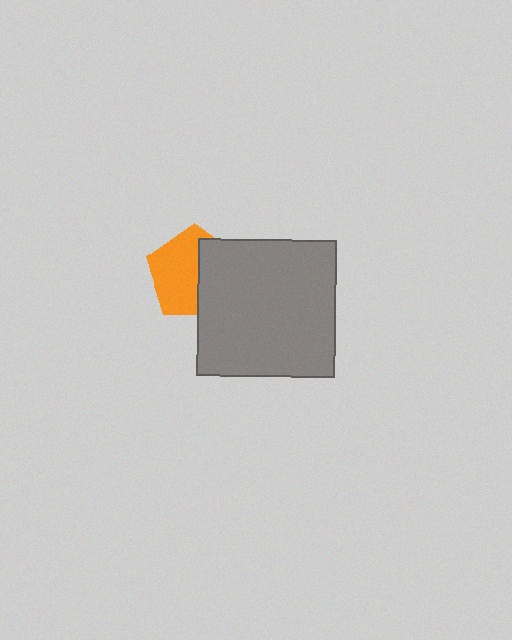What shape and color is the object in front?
The object in front is a gray square.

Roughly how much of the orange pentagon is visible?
About half of it is visible (roughly 58%).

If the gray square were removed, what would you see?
You would see the complete orange pentagon.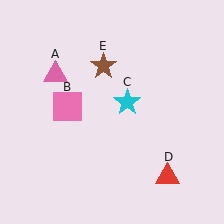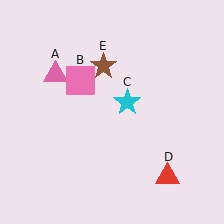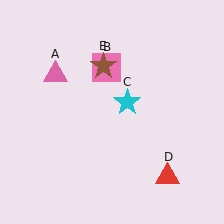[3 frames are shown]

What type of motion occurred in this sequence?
The pink square (object B) rotated clockwise around the center of the scene.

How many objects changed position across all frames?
1 object changed position: pink square (object B).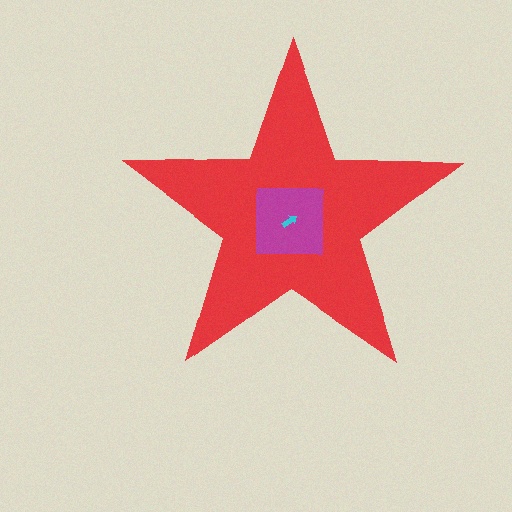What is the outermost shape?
The red star.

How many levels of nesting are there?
3.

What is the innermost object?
The cyan arrow.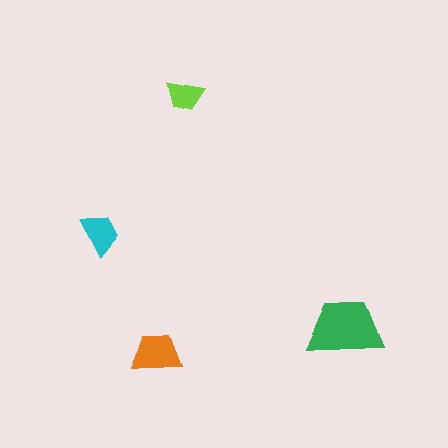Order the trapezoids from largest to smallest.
the green one, the orange one, the cyan one, the lime one.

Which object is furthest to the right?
The green trapezoid is rightmost.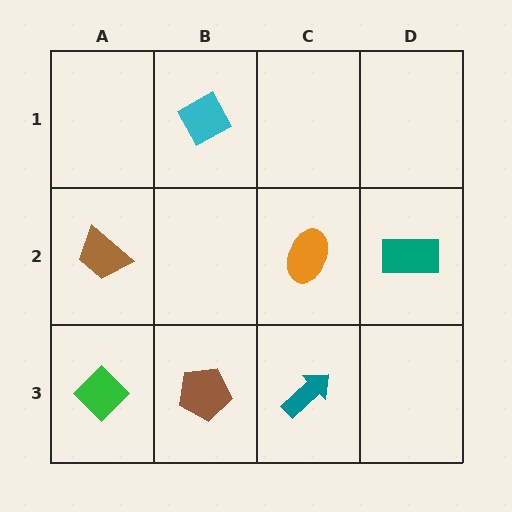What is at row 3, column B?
A brown pentagon.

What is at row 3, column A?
A green diamond.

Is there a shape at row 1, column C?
No, that cell is empty.